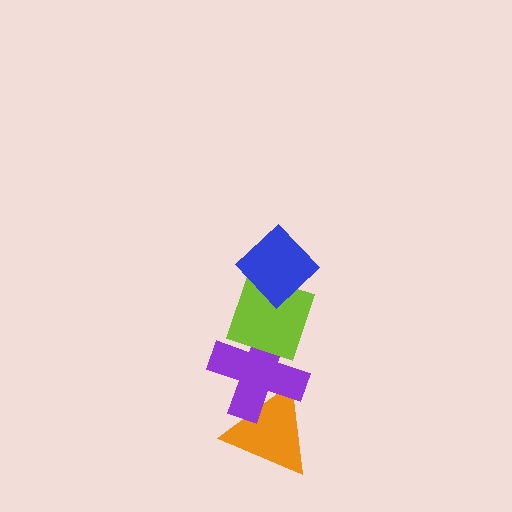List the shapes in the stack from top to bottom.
From top to bottom: the blue diamond, the lime diamond, the purple cross, the orange triangle.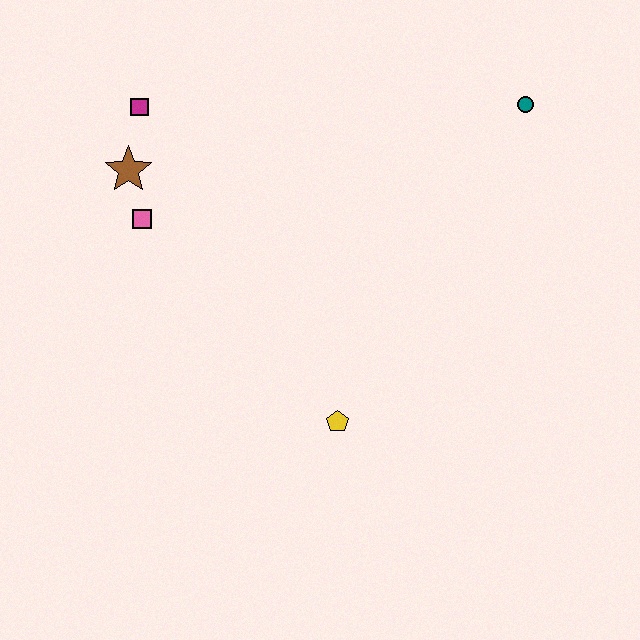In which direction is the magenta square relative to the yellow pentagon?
The magenta square is above the yellow pentagon.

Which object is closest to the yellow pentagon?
The pink square is closest to the yellow pentagon.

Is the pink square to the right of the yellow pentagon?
No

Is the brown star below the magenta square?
Yes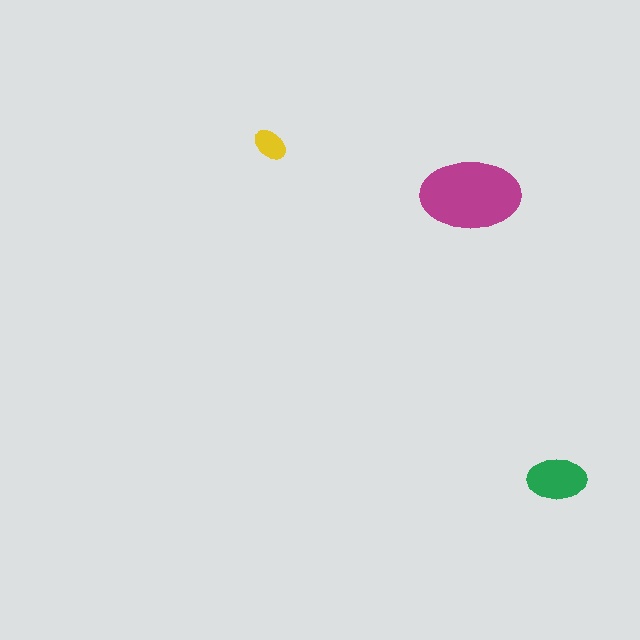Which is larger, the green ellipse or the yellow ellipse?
The green one.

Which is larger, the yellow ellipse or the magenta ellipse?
The magenta one.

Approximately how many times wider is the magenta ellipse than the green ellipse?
About 1.5 times wider.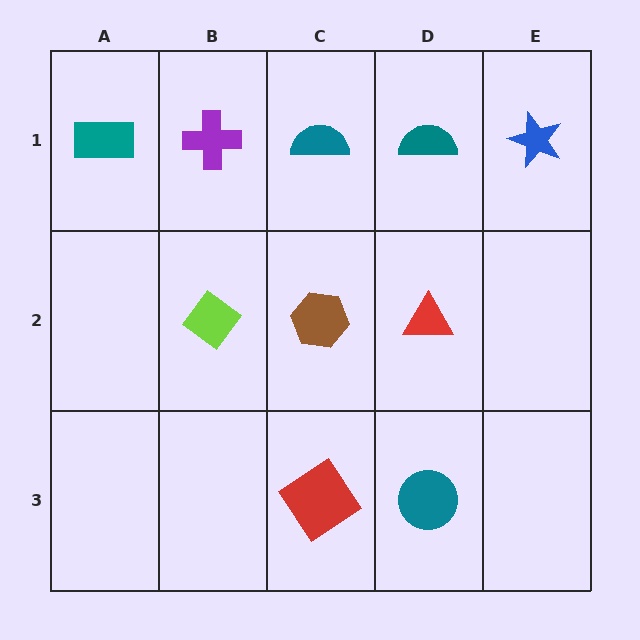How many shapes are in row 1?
5 shapes.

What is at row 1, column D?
A teal semicircle.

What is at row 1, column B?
A purple cross.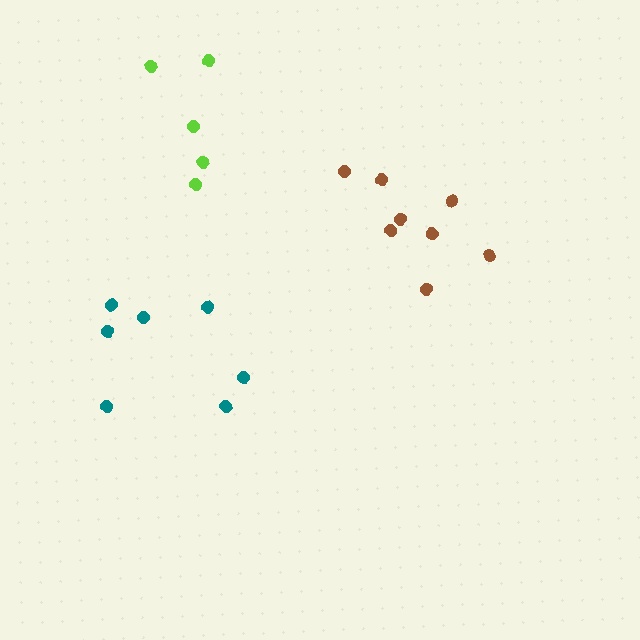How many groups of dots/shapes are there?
There are 3 groups.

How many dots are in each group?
Group 1: 5 dots, Group 2: 8 dots, Group 3: 7 dots (20 total).